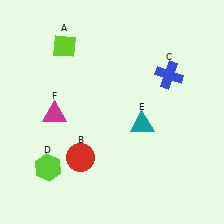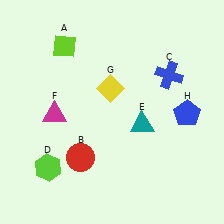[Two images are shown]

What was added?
A yellow diamond (G), a blue pentagon (H) were added in Image 2.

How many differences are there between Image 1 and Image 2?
There are 2 differences between the two images.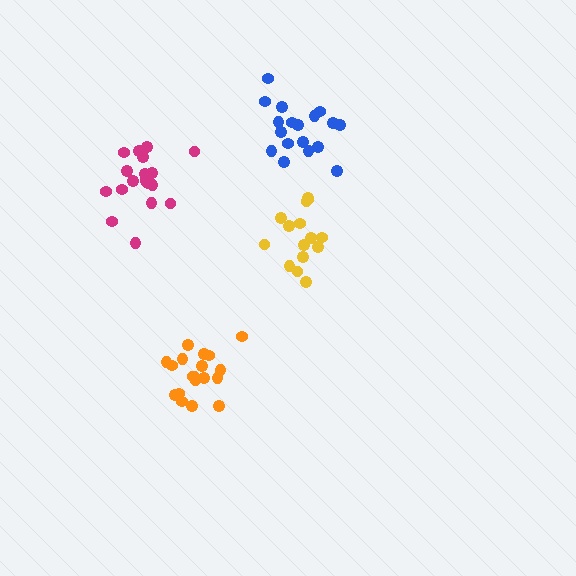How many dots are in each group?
Group 1: 19 dots, Group 2: 15 dots, Group 3: 19 dots, Group 4: 18 dots (71 total).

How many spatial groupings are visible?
There are 4 spatial groupings.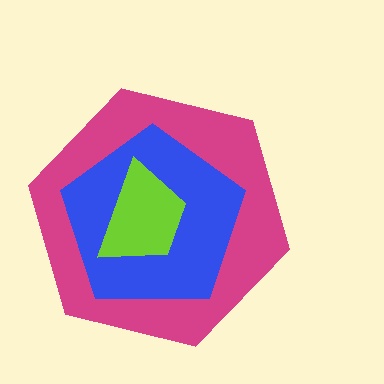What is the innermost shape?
The lime trapezoid.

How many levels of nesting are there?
3.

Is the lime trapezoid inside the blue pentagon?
Yes.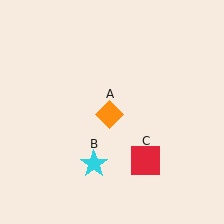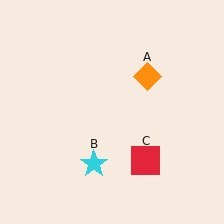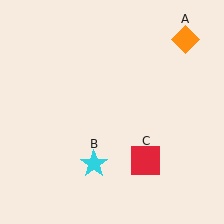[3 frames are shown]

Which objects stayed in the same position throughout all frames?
Cyan star (object B) and red square (object C) remained stationary.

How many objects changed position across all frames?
1 object changed position: orange diamond (object A).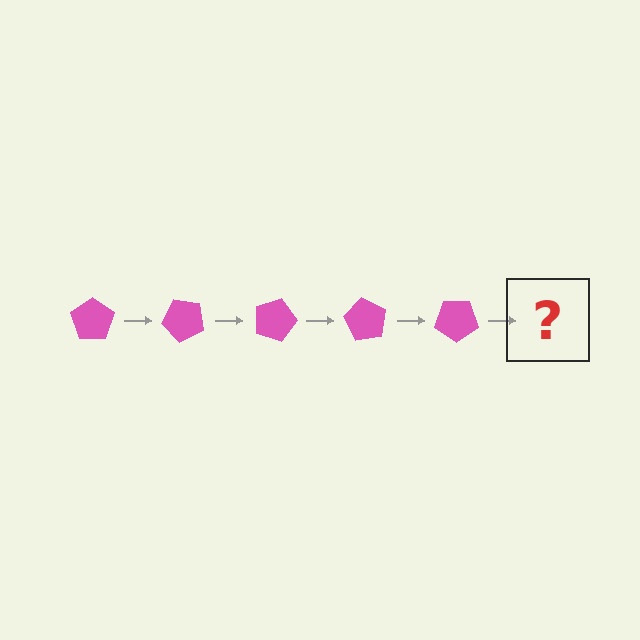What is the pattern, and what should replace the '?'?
The pattern is that the pentagon rotates 45 degrees each step. The '?' should be a pink pentagon rotated 225 degrees.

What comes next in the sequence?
The next element should be a pink pentagon rotated 225 degrees.